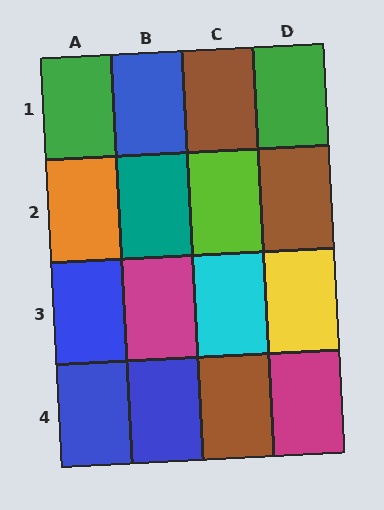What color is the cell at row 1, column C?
Brown.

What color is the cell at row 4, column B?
Blue.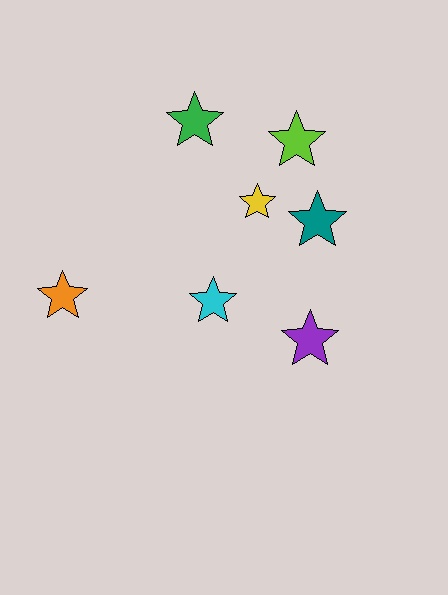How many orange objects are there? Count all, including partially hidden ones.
There is 1 orange object.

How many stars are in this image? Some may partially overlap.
There are 7 stars.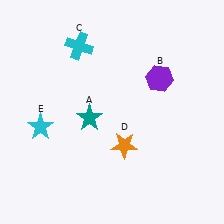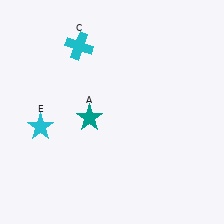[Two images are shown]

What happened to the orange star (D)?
The orange star (D) was removed in Image 2. It was in the bottom-right area of Image 1.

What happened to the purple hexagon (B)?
The purple hexagon (B) was removed in Image 2. It was in the top-right area of Image 1.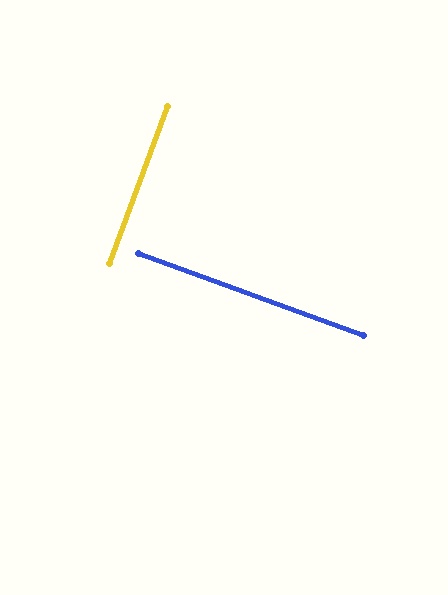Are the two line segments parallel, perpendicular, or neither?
Perpendicular — they meet at approximately 90°.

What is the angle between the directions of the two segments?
Approximately 90 degrees.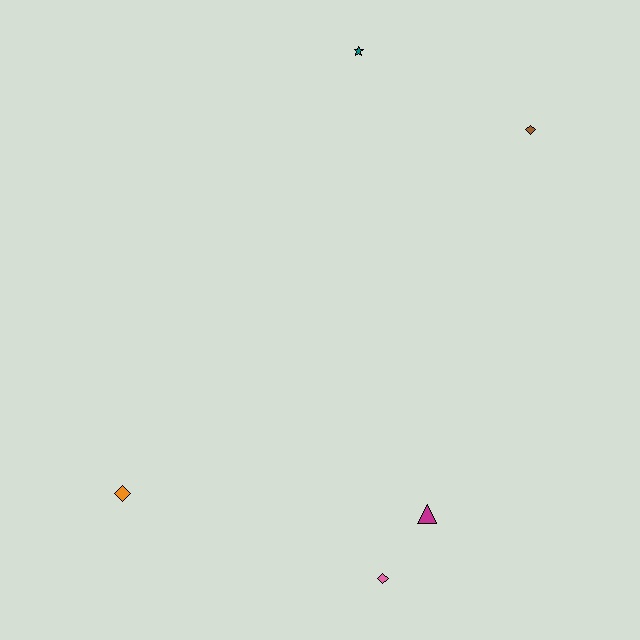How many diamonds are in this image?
There are 3 diamonds.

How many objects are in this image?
There are 5 objects.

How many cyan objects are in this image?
There are no cyan objects.